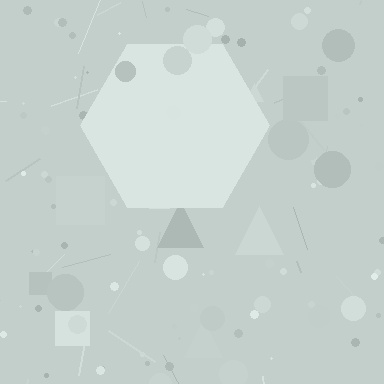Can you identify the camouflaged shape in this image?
The camouflaged shape is a hexagon.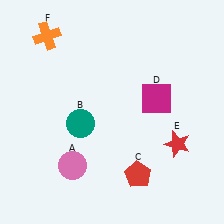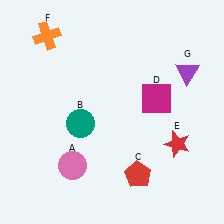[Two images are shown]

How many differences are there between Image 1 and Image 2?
There is 1 difference between the two images.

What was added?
A purple triangle (G) was added in Image 2.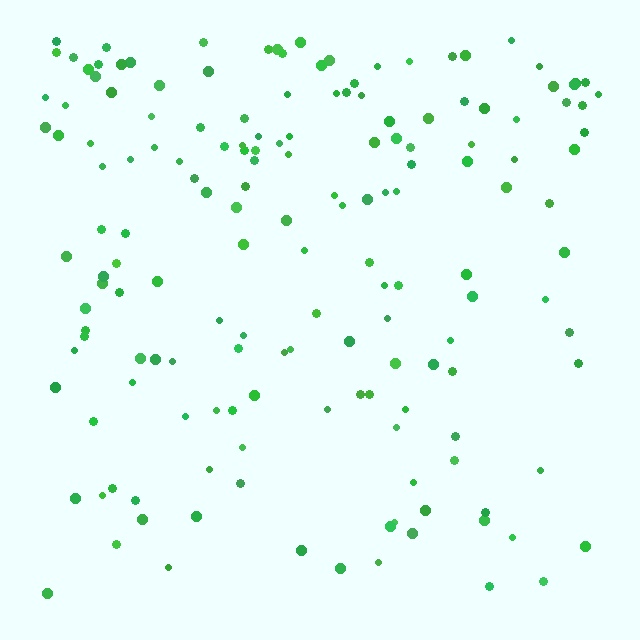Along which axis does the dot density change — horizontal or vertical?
Vertical.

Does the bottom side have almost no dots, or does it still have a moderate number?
Still a moderate number, just noticeably fewer than the top.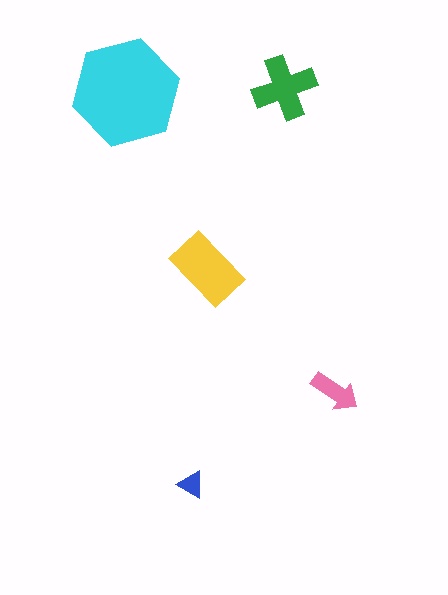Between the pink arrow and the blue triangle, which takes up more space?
The pink arrow.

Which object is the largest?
The cyan hexagon.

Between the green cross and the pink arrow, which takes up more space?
The green cross.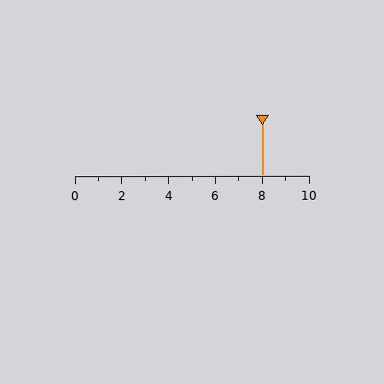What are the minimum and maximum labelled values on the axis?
The axis runs from 0 to 10.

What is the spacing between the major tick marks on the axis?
The major ticks are spaced 2 apart.